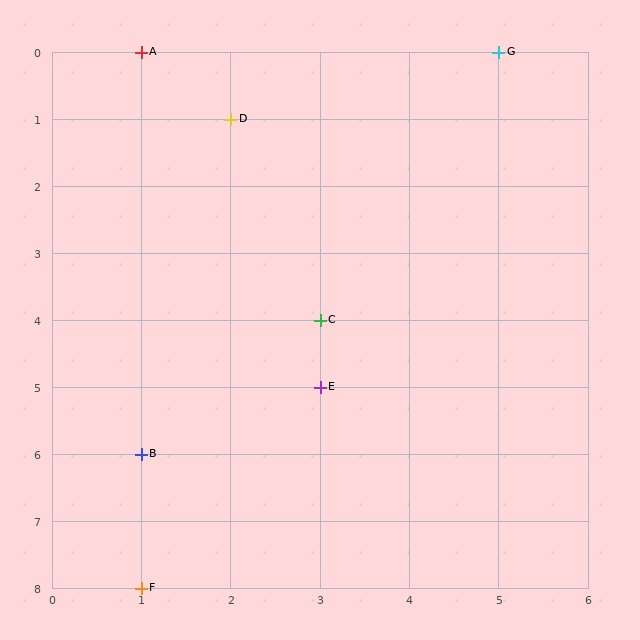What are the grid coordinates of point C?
Point C is at grid coordinates (3, 4).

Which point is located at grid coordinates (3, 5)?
Point E is at (3, 5).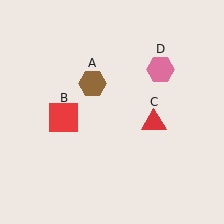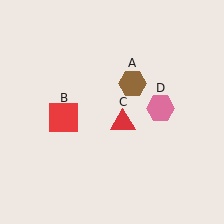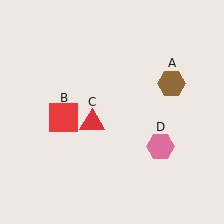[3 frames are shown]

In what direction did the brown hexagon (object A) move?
The brown hexagon (object A) moved right.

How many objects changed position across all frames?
3 objects changed position: brown hexagon (object A), red triangle (object C), pink hexagon (object D).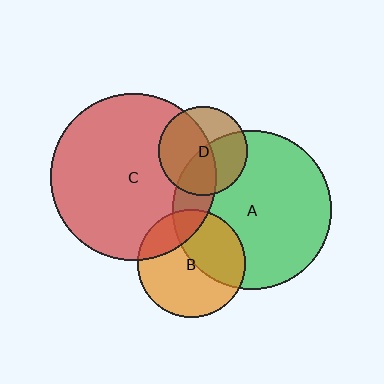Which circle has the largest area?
Circle C (red).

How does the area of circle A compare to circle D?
Approximately 3.2 times.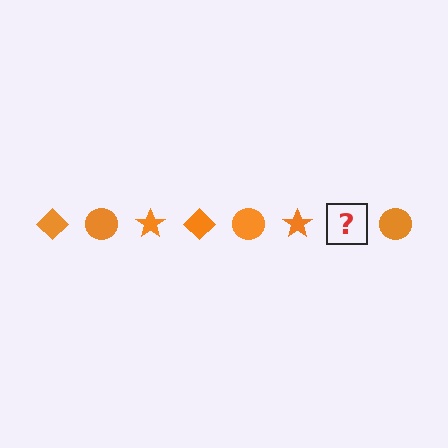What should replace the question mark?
The question mark should be replaced with an orange diamond.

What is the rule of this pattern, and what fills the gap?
The rule is that the pattern cycles through diamond, circle, star shapes in orange. The gap should be filled with an orange diamond.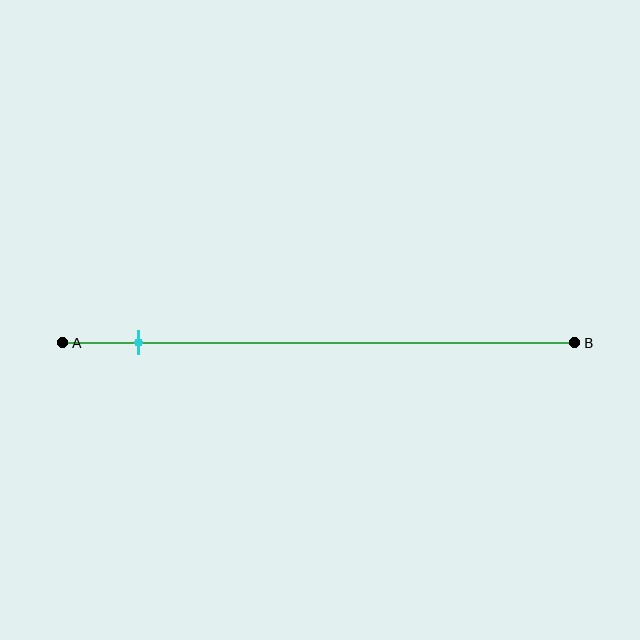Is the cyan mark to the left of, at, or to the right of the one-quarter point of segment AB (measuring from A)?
The cyan mark is to the left of the one-quarter point of segment AB.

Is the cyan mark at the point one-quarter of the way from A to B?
No, the mark is at about 15% from A, not at the 25% one-quarter point.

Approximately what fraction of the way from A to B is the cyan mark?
The cyan mark is approximately 15% of the way from A to B.